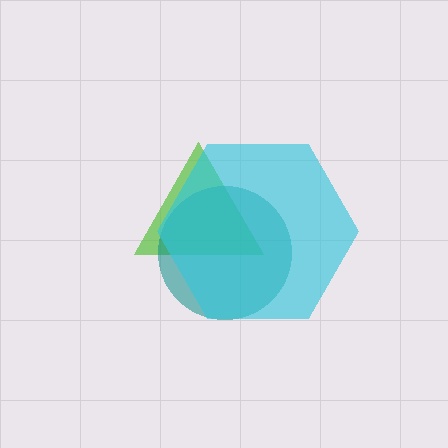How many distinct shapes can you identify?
There are 3 distinct shapes: a lime triangle, a teal circle, a cyan hexagon.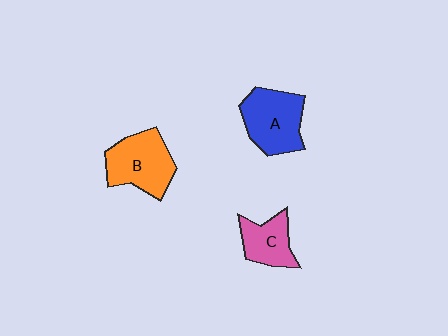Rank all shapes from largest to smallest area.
From largest to smallest: B (orange), A (blue), C (pink).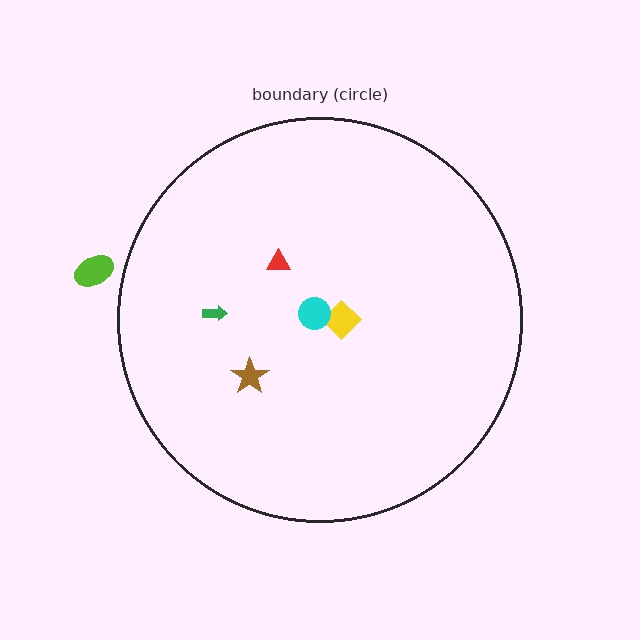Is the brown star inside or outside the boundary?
Inside.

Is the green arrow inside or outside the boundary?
Inside.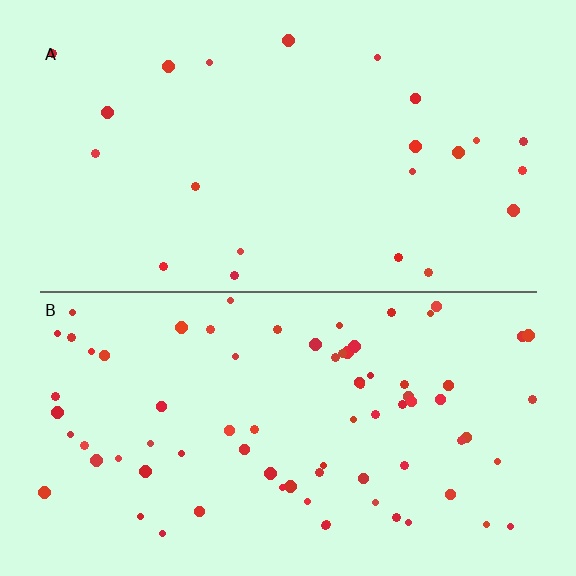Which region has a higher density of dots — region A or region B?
B (the bottom).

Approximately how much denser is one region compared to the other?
Approximately 3.4× — region B over region A.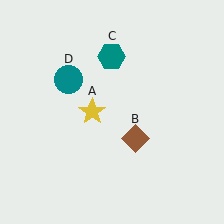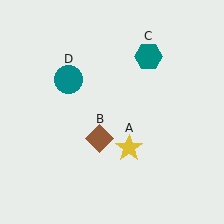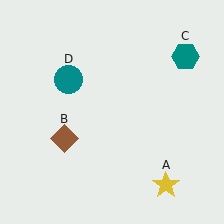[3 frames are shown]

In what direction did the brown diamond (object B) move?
The brown diamond (object B) moved left.